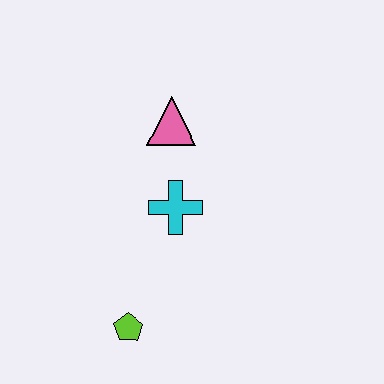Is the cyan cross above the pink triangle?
No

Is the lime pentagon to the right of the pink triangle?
No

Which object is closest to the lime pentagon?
The cyan cross is closest to the lime pentagon.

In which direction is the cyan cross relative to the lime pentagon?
The cyan cross is above the lime pentagon.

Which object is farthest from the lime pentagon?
The pink triangle is farthest from the lime pentagon.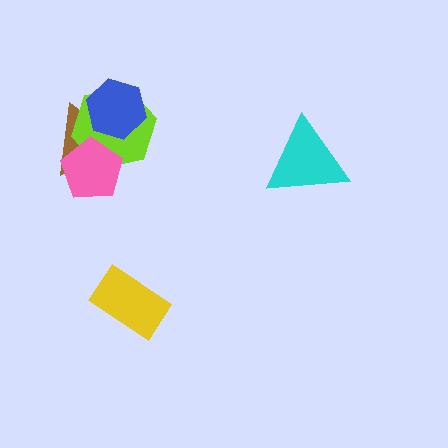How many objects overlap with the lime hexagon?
3 objects overlap with the lime hexagon.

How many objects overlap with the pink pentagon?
2 objects overlap with the pink pentagon.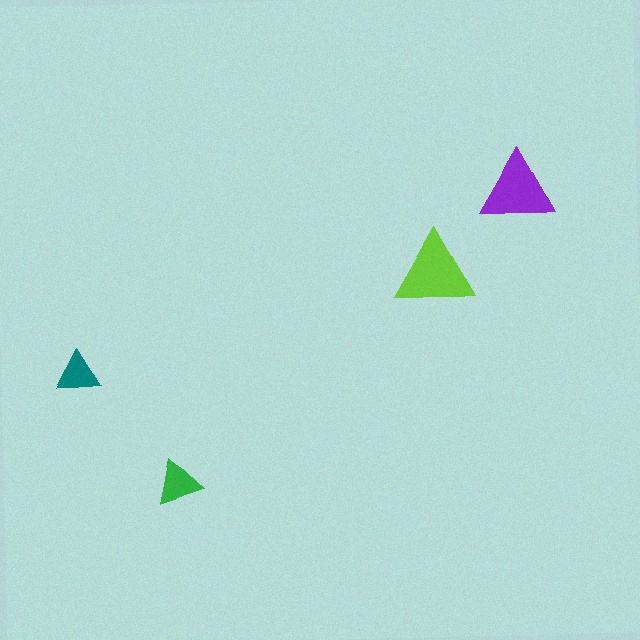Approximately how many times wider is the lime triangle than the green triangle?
About 1.5 times wider.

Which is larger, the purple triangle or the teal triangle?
The purple one.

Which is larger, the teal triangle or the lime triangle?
The lime one.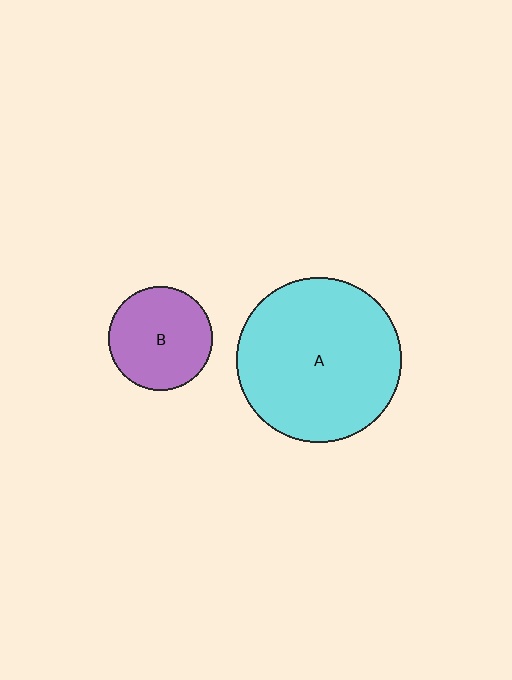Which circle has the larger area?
Circle A (cyan).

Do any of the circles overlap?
No, none of the circles overlap.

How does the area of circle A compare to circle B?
Approximately 2.6 times.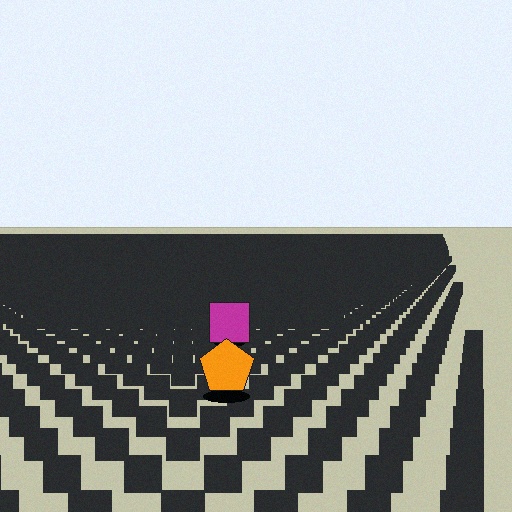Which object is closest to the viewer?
The orange pentagon is closest. The texture marks near it are larger and more spread out.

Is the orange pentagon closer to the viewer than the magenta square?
Yes. The orange pentagon is closer — you can tell from the texture gradient: the ground texture is coarser near it.